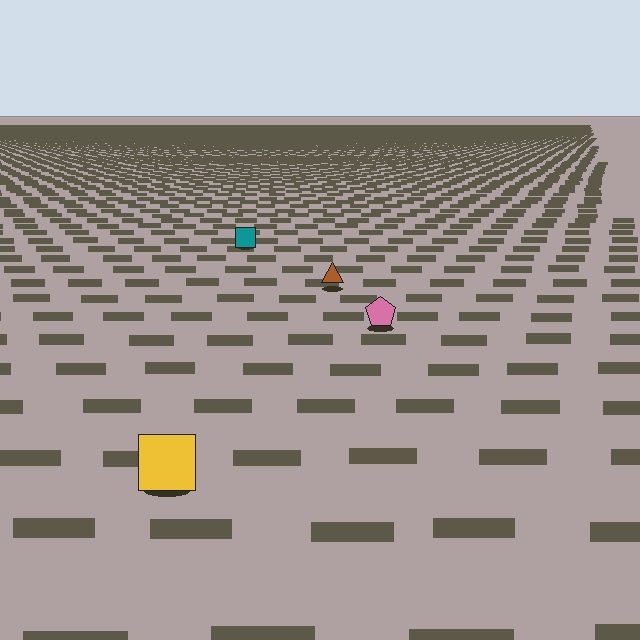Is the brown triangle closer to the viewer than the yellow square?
No. The yellow square is closer — you can tell from the texture gradient: the ground texture is coarser near it.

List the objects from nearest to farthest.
From nearest to farthest: the yellow square, the pink pentagon, the brown triangle, the teal square.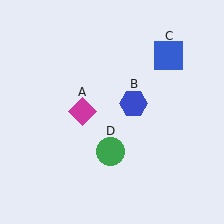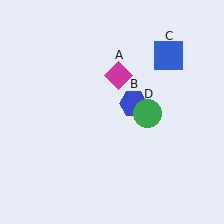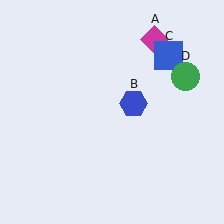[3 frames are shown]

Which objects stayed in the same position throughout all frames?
Blue hexagon (object B) and blue square (object C) remained stationary.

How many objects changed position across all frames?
2 objects changed position: magenta diamond (object A), green circle (object D).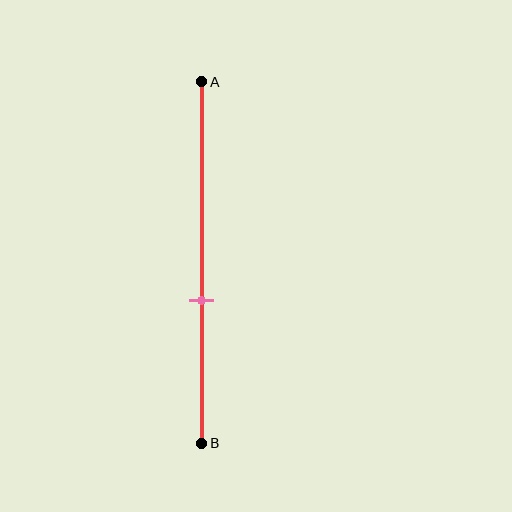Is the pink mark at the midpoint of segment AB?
No, the mark is at about 60% from A, not at the 50% midpoint.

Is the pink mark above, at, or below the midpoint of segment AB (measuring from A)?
The pink mark is below the midpoint of segment AB.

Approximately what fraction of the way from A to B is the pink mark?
The pink mark is approximately 60% of the way from A to B.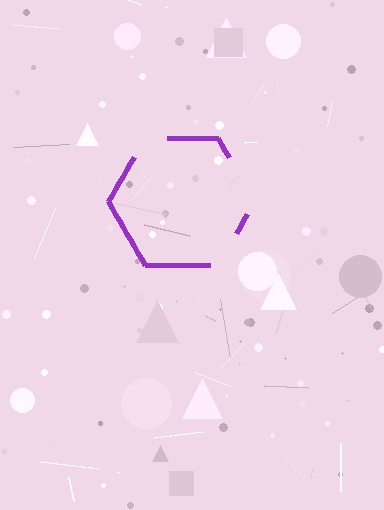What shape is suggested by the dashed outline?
The dashed outline suggests a hexagon.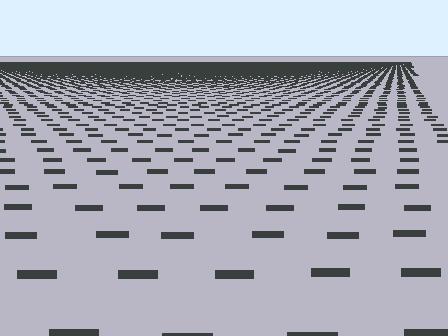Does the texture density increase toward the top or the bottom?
Density increases toward the top.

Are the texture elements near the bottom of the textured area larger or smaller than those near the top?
Larger. Near the bottom, elements are closer to the viewer and appear at a bigger on-screen size.